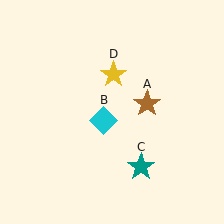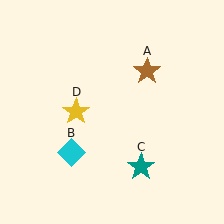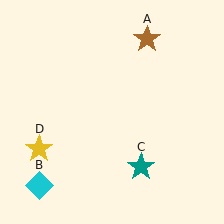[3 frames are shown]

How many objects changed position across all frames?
3 objects changed position: brown star (object A), cyan diamond (object B), yellow star (object D).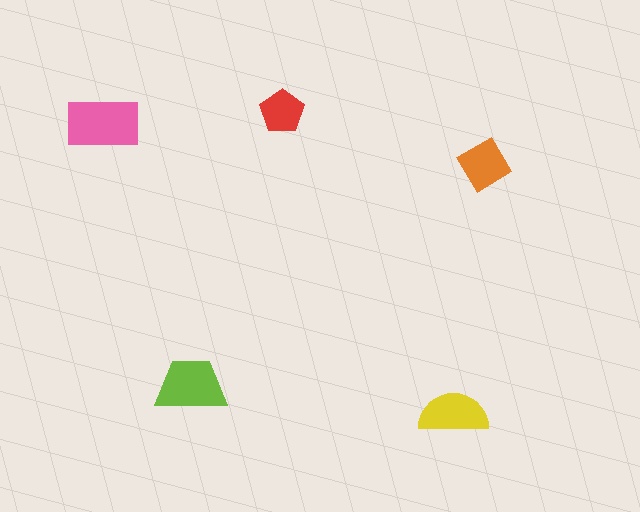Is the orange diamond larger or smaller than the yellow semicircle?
Smaller.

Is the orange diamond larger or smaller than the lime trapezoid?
Smaller.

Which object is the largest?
The pink rectangle.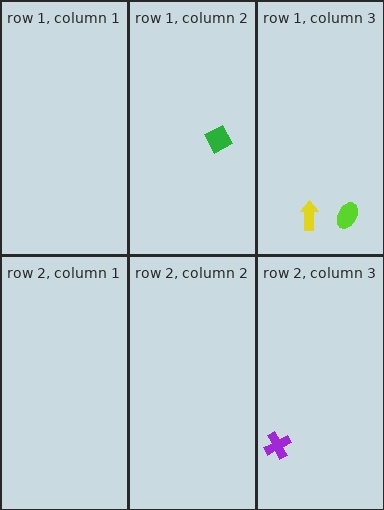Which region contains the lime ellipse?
The row 1, column 3 region.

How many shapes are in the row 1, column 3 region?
2.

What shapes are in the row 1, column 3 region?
The lime ellipse, the yellow arrow.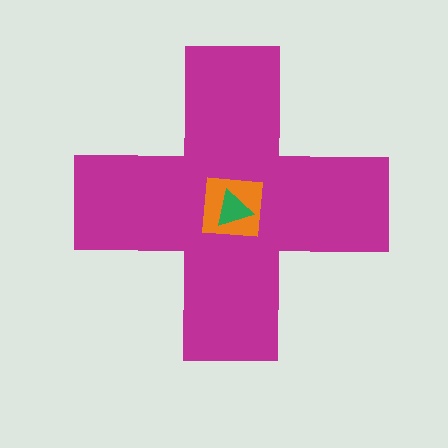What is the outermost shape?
The magenta cross.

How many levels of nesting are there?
3.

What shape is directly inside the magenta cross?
The orange square.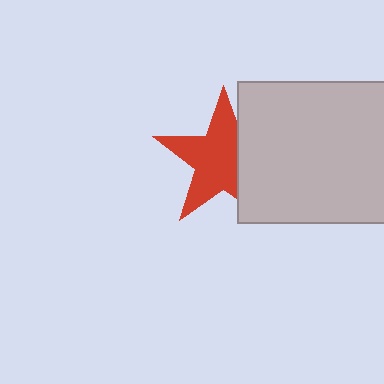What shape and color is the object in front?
The object in front is a light gray rectangle.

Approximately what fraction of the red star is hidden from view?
Roughly 31% of the red star is hidden behind the light gray rectangle.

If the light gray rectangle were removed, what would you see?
You would see the complete red star.